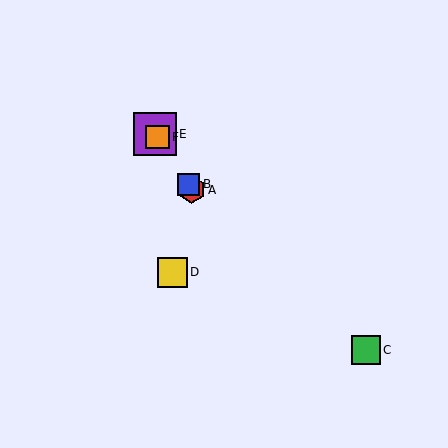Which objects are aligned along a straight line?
Objects A, B, E, F are aligned along a straight line.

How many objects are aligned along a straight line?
4 objects (A, B, E, F) are aligned along a straight line.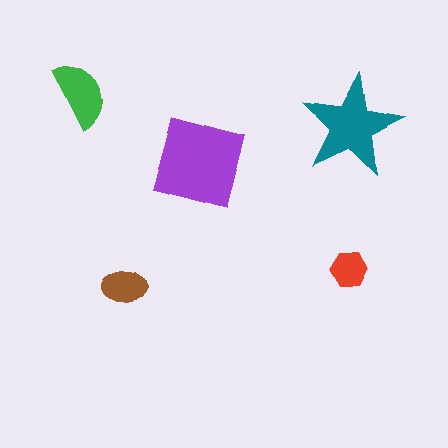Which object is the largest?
The purple square.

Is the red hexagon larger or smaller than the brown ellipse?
Smaller.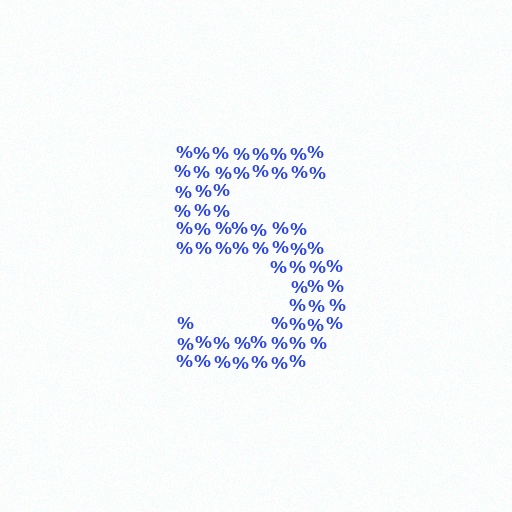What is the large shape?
The large shape is the digit 5.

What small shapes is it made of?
It is made of small percent signs.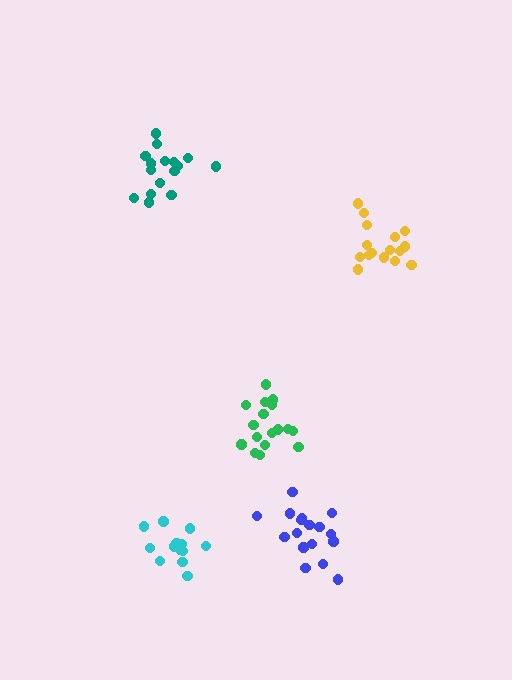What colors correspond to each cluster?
The clusters are colored: green, cyan, blue, teal, yellow.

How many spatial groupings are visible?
There are 5 spatial groupings.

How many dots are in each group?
Group 1: 17 dots, Group 2: 13 dots, Group 3: 17 dots, Group 4: 16 dots, Group 5: 16 dots (79 total).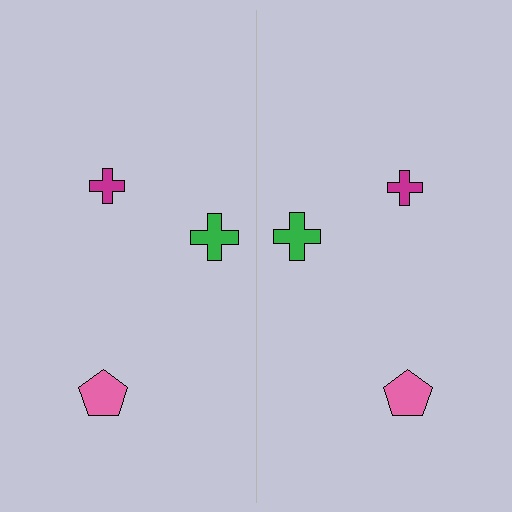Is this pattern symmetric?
Yes, this pattern has bilateral (reflection) symmetry.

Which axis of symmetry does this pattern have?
The pattern has a vertical axis of symmetry running through the center of the image.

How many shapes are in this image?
There are 6 shapes in this image.